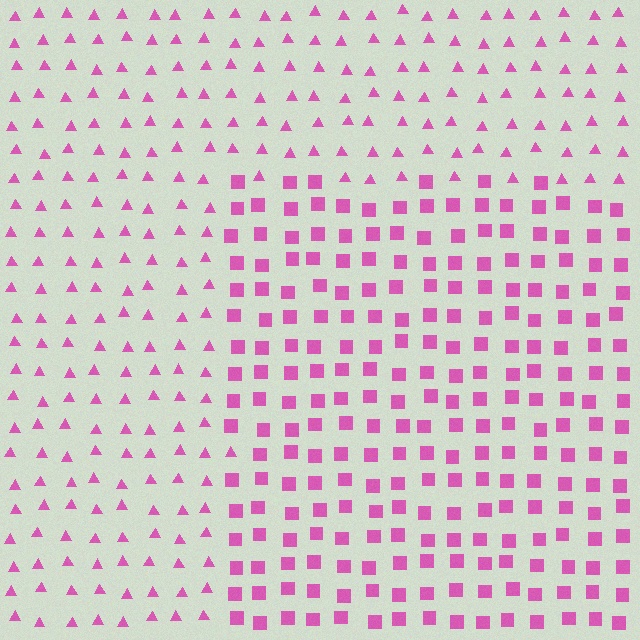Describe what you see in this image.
The image is filled with small pink elements arranged in a uniform grid. A rectangle-shaped region contains squares, while the surrounding area contains triangles. The boundary is defined purely by the change in element shape.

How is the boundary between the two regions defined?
The boundary is defined by a change in element shape: squares inside vs. triangles outside. All elements share the same color and spacing.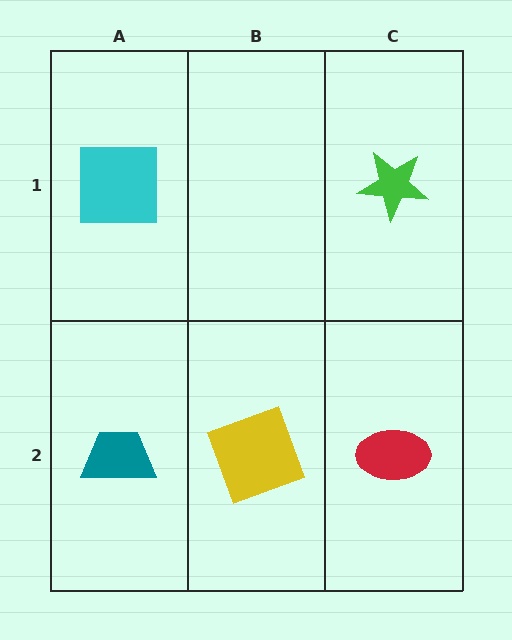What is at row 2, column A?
A teal trapezoid.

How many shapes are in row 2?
3 shapes.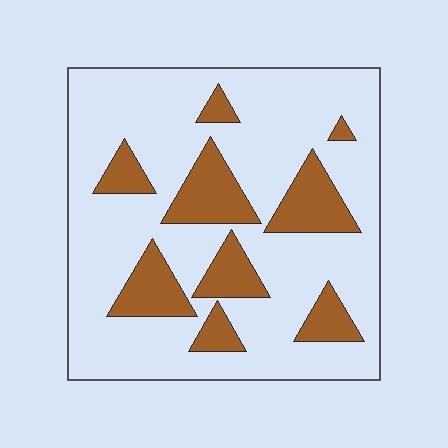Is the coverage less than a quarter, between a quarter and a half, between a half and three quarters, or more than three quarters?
Less than a quarter.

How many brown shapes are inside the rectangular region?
9.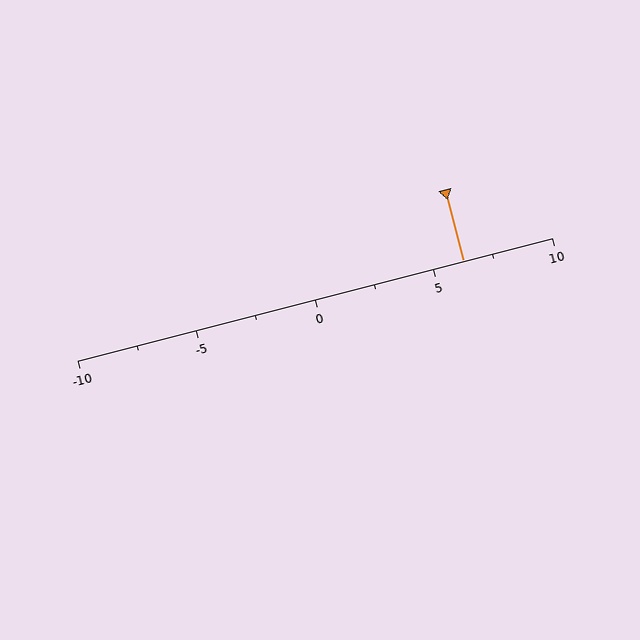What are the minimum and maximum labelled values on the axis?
The axis runs from -10 to 10.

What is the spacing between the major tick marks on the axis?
The major ticks are spaced 5 apart.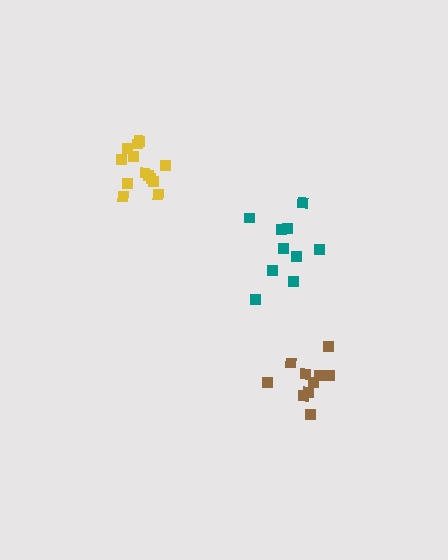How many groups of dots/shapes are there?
There are 3 groups.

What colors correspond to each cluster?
The clusters are colored: brown, teal, yellow.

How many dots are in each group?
Group 1: 10 dots, Group 2: 10 dots, Group 3: 13 dots (33 total).